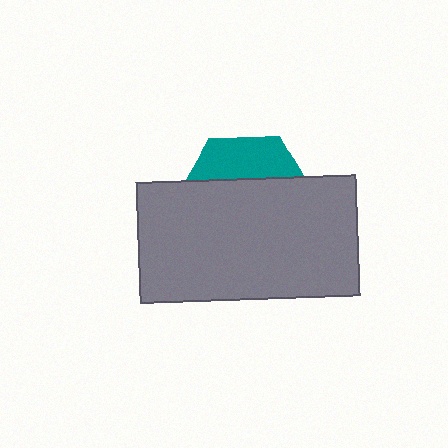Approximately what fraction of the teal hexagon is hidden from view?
Roughly 70% of the teal hexagon is hidden behind the gray rectangle.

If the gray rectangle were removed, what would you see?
You would see the complete teal hexagon.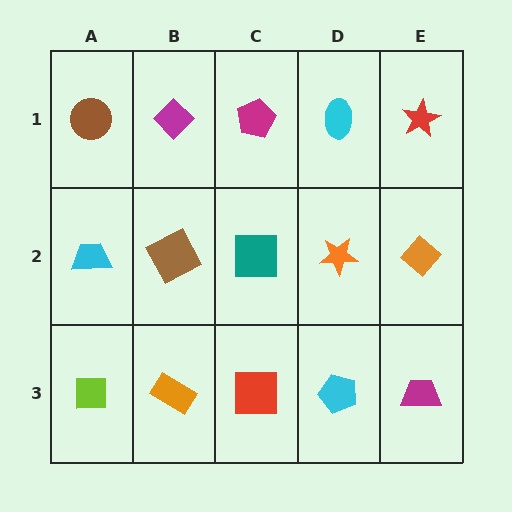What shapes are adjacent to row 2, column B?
A magenta diamond (row 1, column B), an orange rectangle (row 3, column B), a cyan trapezoid (row 2, column A), a teal square (row 2, column C).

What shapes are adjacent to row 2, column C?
A magenta pentagon (row 1, column C), a red square (row 3, column C), a brown square (row 2, column B), an orange star (row 2, column D).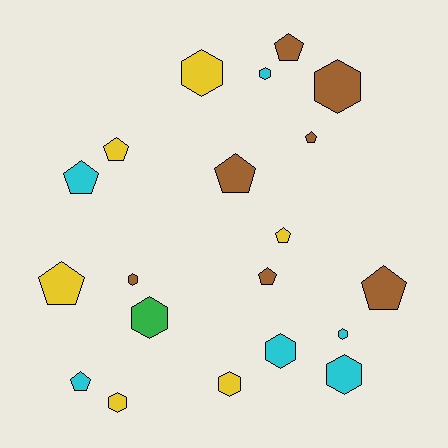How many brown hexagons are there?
There are 2 brown hexagons.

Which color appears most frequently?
Brown, with 7 objects.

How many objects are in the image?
There are 20 objects.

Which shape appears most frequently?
Pentagon, with 10 objects.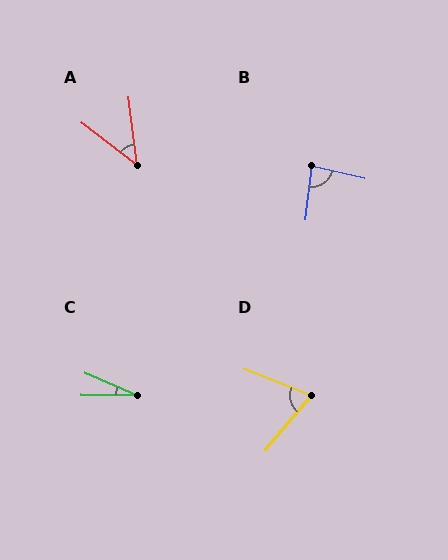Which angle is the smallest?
C, at approximately 23 degrees.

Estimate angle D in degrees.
Approximately 72 degrees.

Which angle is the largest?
B, at approximately 84 degrees.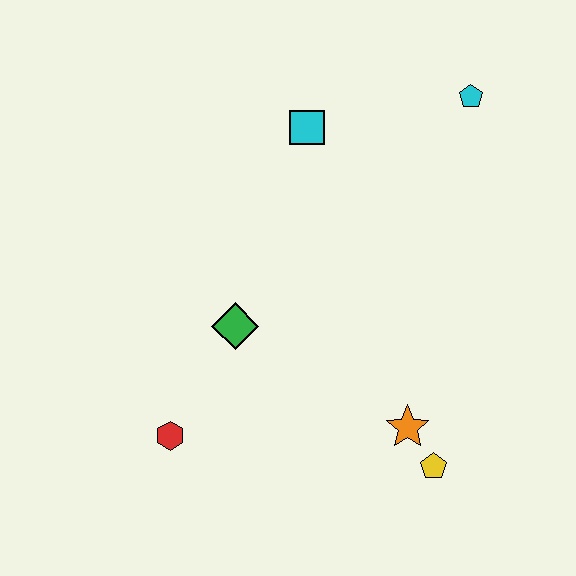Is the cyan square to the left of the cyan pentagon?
Yes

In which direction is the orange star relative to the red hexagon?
The orange star is to the right of the red hexagon.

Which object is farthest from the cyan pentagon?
The red hexagon is farthest from the cyan pentagon.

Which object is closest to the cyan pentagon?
The cyan square is closest to the cyan pentagon.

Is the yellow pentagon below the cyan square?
Yes